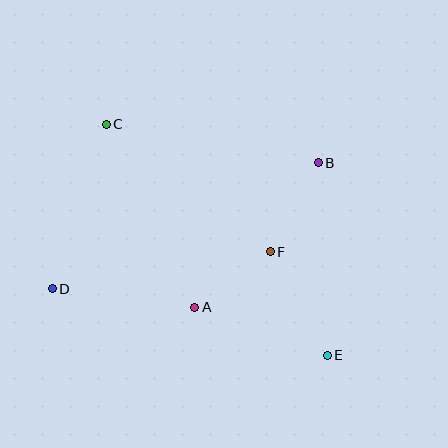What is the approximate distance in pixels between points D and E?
The distance between D and E is approximately 283 pixels.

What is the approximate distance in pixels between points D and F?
The distance between D and F is approximately 221 pixels.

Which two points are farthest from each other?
Points C and E are farthest from each other.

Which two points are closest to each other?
Points A and F are closest to each other.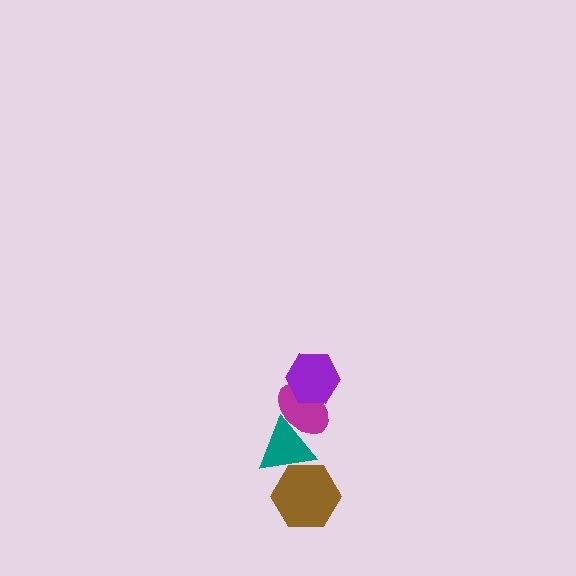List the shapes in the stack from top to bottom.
From top to bottom: the purple hexagon, the magenta ellipse, the teal triangle, the brown hexagon.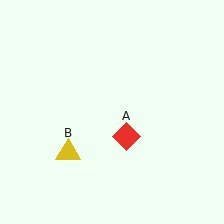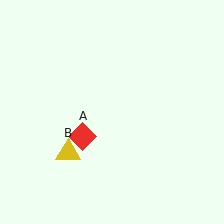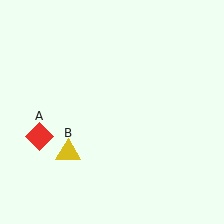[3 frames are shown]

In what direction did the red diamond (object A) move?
The red diamond (object A) moved left.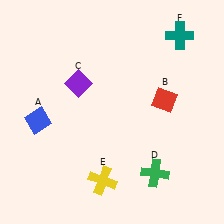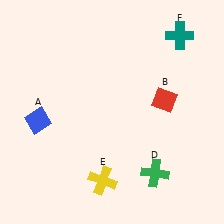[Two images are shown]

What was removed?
The purple diamond (C) was removed in Image 2.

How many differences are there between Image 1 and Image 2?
There is 1 difference between the two images.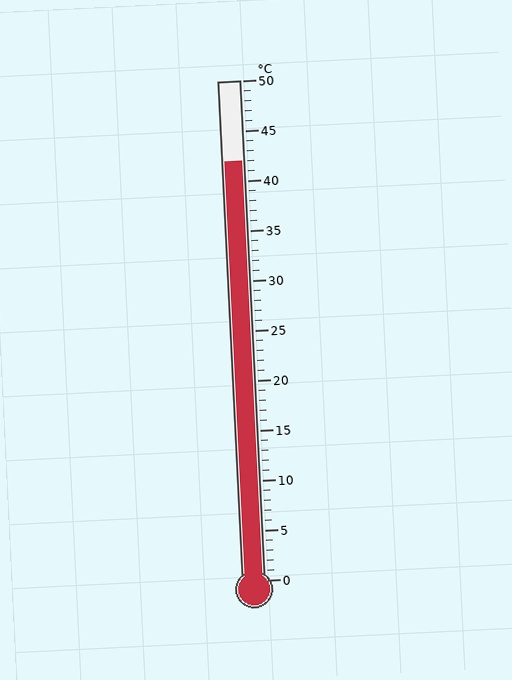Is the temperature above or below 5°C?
The temperature is above 5°C.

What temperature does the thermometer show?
The thermometer shows approximately 42°C.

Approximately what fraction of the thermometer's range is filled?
The thermometer is filled to approximately 85% of its range.